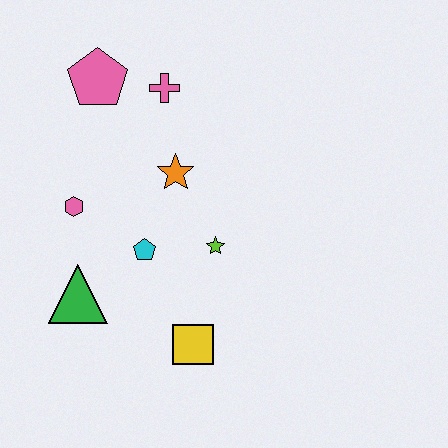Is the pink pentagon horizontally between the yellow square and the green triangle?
Yes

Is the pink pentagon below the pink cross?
No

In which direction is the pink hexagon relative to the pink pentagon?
The pink hexagon is below the pink pentagon.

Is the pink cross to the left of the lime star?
Yes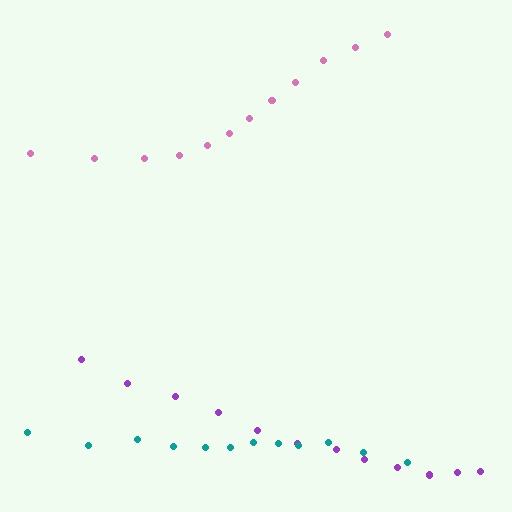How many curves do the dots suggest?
There are 3 distinct paths.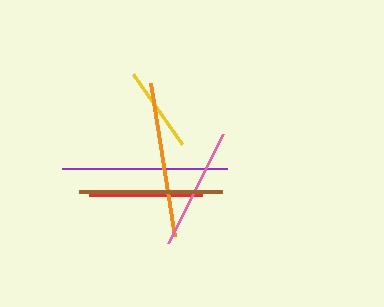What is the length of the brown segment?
The brown segment is approximately 143 pixels long.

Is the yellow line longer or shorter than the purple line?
The purple line is longer than the yellow line.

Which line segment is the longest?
The purple line is the longest at approximately 164 pixels.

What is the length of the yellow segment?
The yellow segment is approximately 86 pixels long.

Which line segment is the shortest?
The yellow line is the shortest at approximately 86 pixels.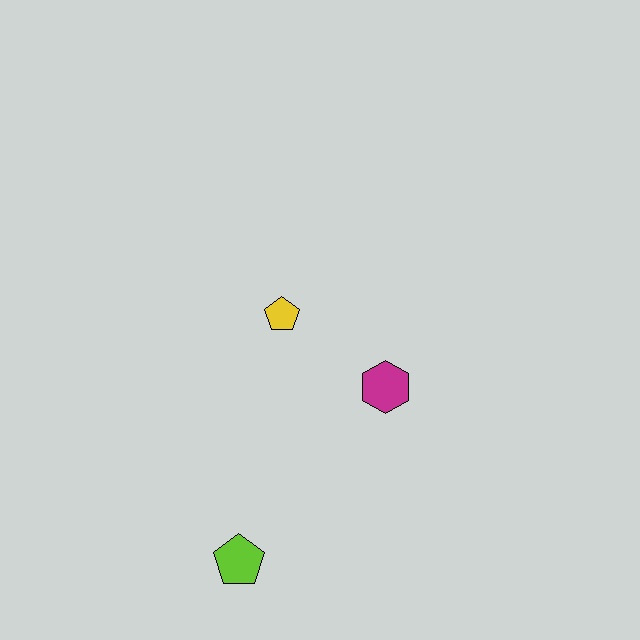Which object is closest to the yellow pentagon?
The magenta hexagon is closest to the yellow pentagon.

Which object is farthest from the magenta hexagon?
The lime pentagon is farthest from the magenta hexagon.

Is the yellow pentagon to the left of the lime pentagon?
No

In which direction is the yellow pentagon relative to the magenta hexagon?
The yellow pentagon is to the left of the magenta hexagon.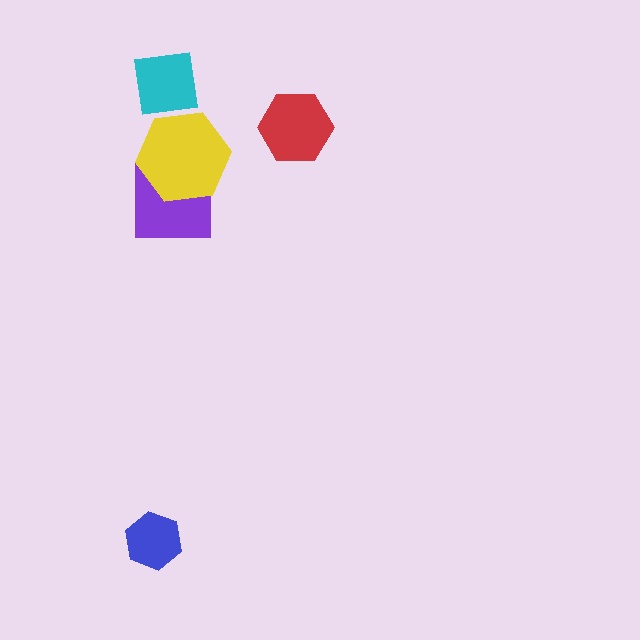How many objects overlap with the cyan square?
1 object overlaps with the cyan square.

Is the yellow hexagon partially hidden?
Yes, it is partially covered by another shape.